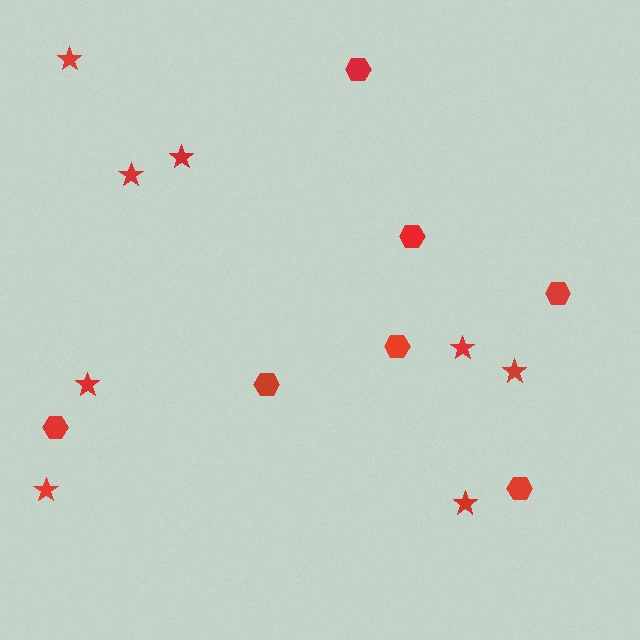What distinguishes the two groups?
There are 2 groups: one group of stars (8) and one group of hexagons (7).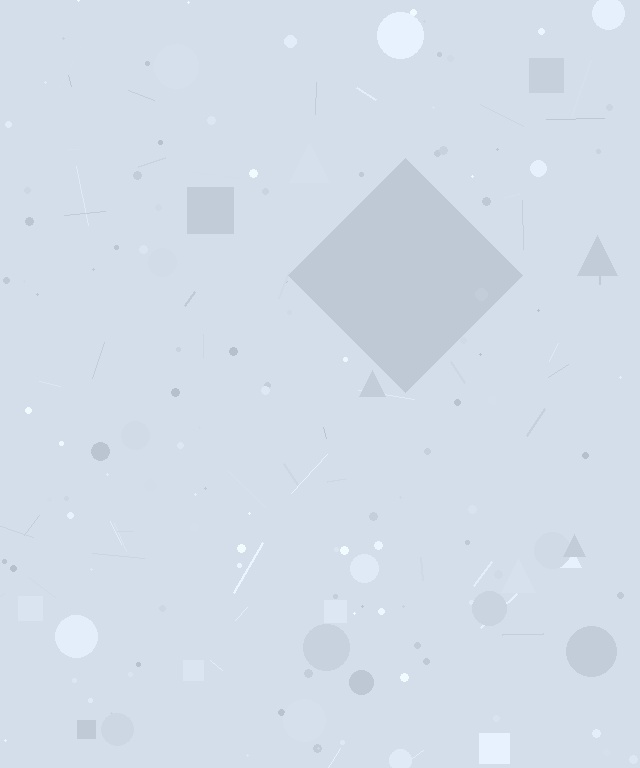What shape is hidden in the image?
A diamond is hidden in the image.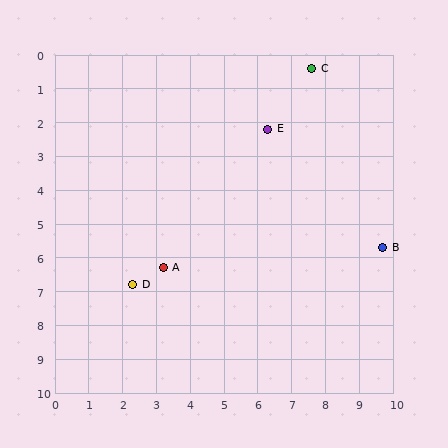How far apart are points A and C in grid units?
Points A and C are about 7.4 grid units apart.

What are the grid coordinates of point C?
Point C is at approximately (7.6, 0.4).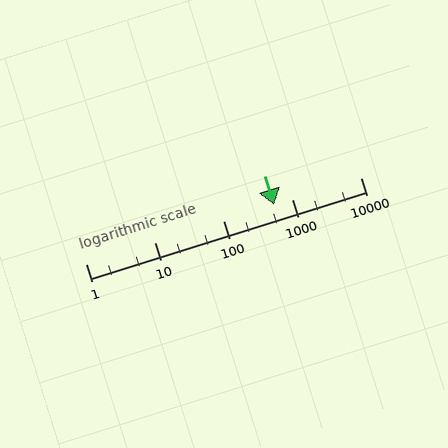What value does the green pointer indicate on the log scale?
The pointer indicates approximately 560.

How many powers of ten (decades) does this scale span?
The scale spans 4 decades, from 1 to 10000.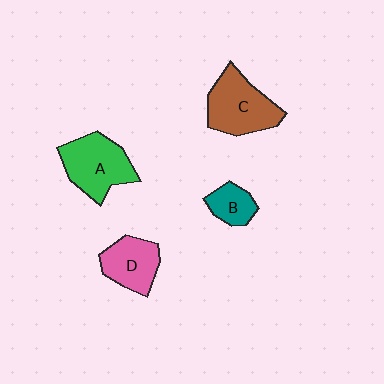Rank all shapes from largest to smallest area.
From largest to smallest: C (brown), A (green), D (pink), B (teal).